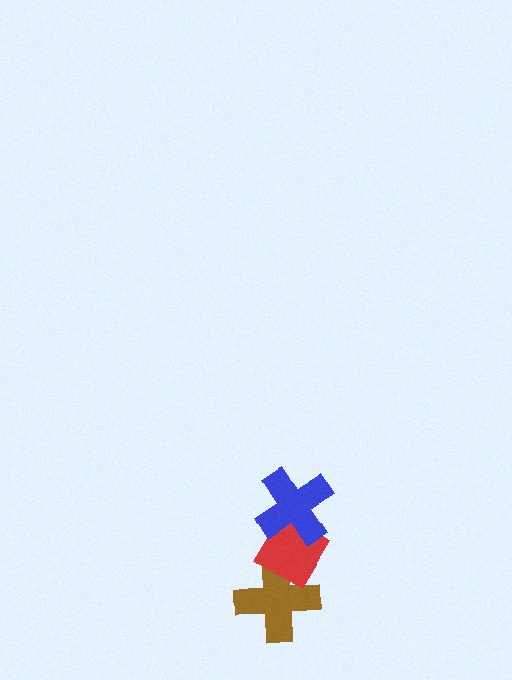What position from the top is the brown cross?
The brown cross is 3rd from the top.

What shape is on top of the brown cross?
The red diamond is on top of the brown cross.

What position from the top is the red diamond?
The red diamond is 2nd from the top.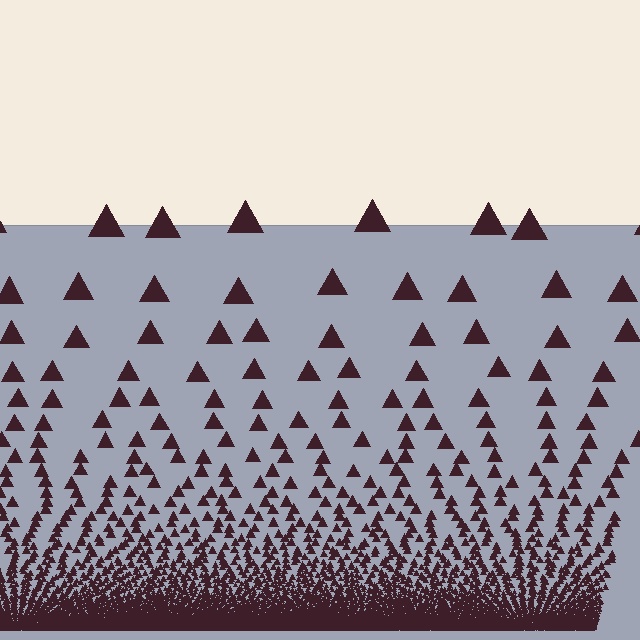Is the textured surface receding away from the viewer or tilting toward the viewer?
The surface appears to tilt toward the viewer. Texture elements get larger and sparser toward the top.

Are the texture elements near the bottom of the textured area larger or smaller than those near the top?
Smaller. The gradient is inverted — elements near the bottom are smaller and denser.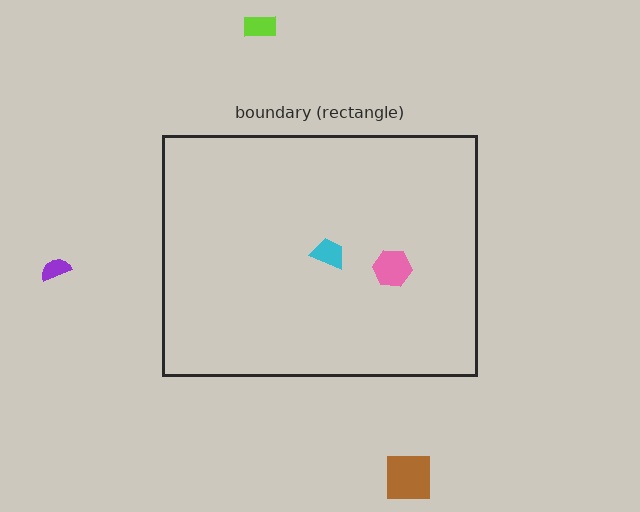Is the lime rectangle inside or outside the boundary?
Outside.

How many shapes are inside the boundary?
2 inside, 3 outside.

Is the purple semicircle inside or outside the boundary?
Outside.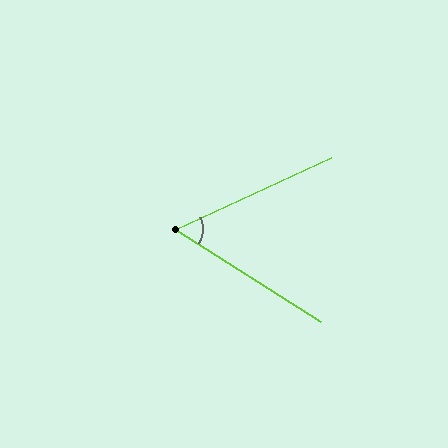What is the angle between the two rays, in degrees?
Approximately 57 degrees.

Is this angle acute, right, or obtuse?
It is acute.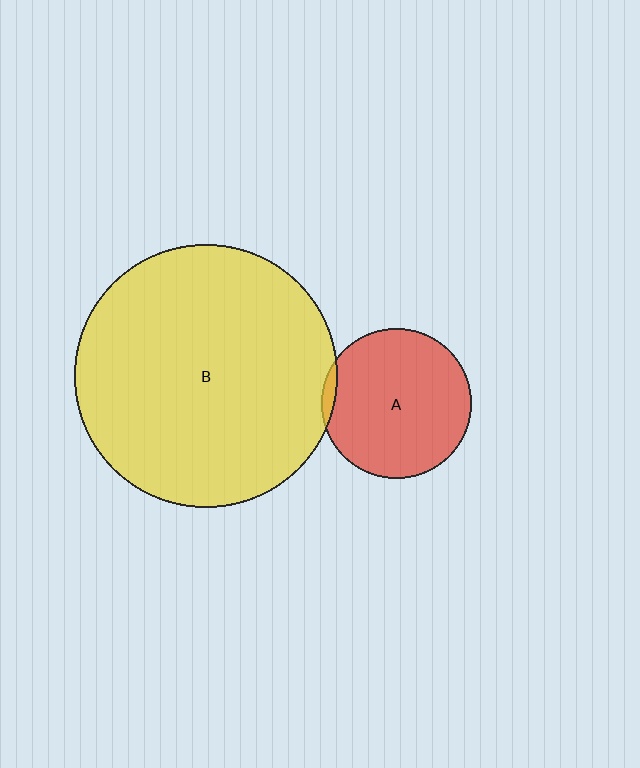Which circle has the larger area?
Circle B (yellow).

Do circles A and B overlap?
Yes.